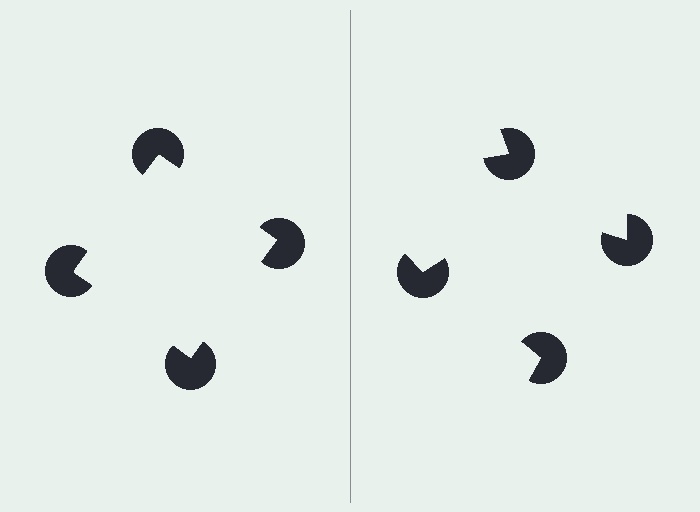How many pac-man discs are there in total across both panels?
8 — 4 on each side.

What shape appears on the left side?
An illusory square.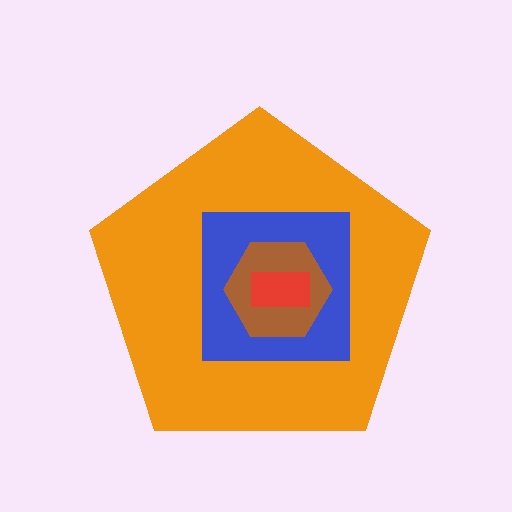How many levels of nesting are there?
4.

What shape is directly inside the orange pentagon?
The blue square.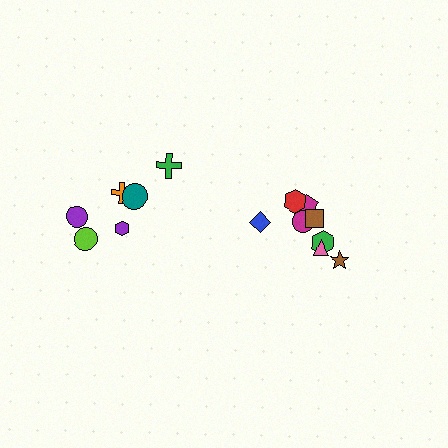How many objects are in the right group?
There are 8 objects.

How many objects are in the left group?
There are 6 objects.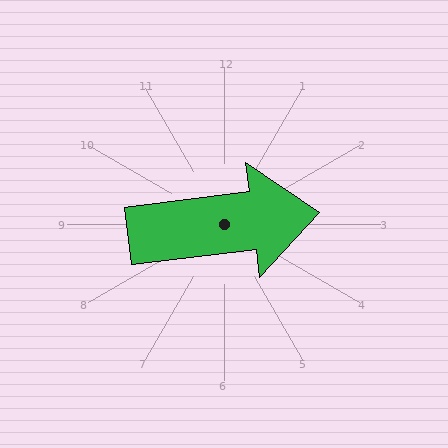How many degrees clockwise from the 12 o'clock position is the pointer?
Approximately 83 degrees.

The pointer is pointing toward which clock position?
Roughly 3 o'clock.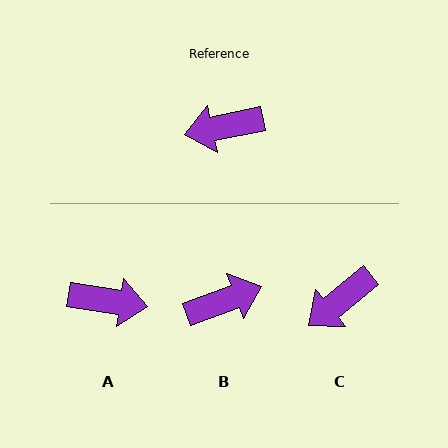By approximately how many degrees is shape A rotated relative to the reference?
Approximately 159 degrees counter-clockwise.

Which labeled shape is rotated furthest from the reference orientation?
B, about 172 degrees away.